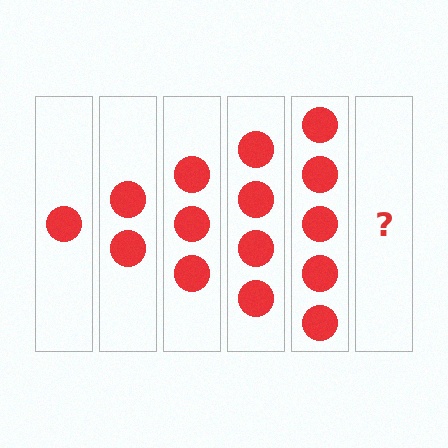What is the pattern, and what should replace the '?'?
The pattern is that each step adds one more circle. The '?' should be 6 circles.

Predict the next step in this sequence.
The next step is 6 circles.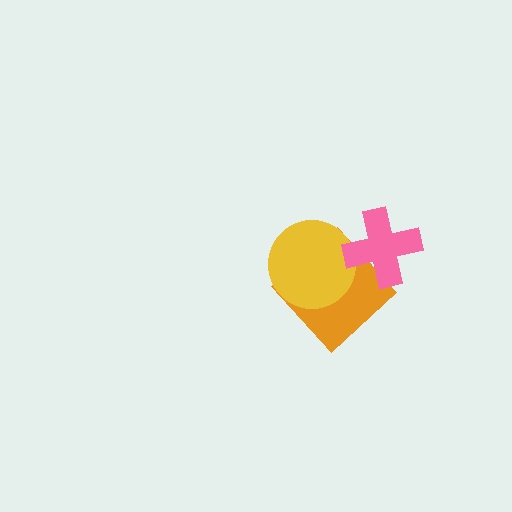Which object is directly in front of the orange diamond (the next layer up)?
The yellow circle is directly in front of the orange diamond.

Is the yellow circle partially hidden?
Yes, it is partially covered by another shape.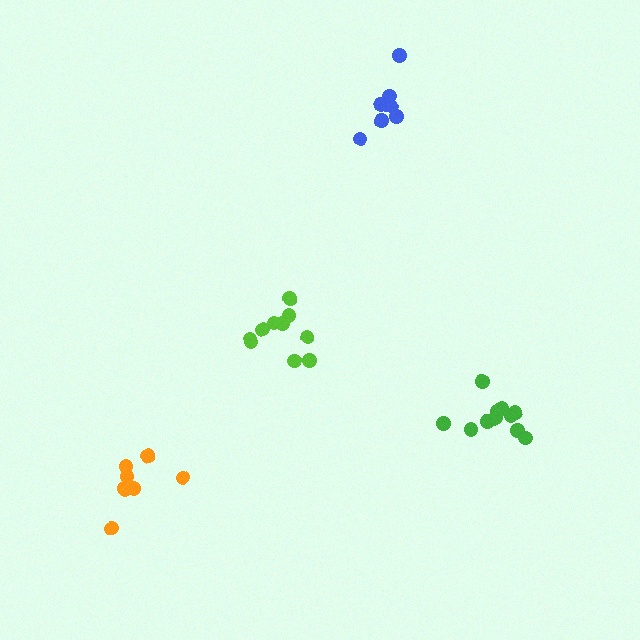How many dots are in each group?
Group 1: 11 dots, Group 2: 10 dots, Group 3: 8 dots, Group 4: 8 dots (37 total).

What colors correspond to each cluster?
The clusters are colored: green, lime, orange, blue.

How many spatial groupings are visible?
There are 4 spatial groupings.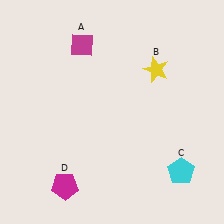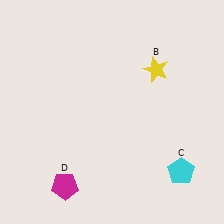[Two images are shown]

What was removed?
The magenta diamond (A) was removed in Image 2.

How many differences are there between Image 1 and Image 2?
There is 1 difference between the two images.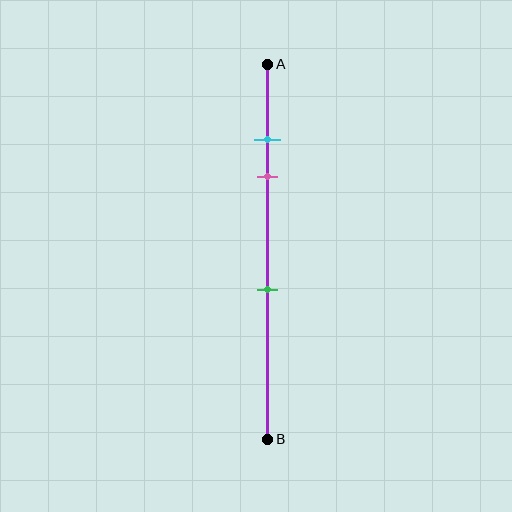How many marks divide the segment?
There are 3 marks dividing the segment.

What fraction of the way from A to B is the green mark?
The green mark is approximately 60% (0.6) of the way from A to B.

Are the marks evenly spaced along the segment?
No, the marks are not evenly spaced.